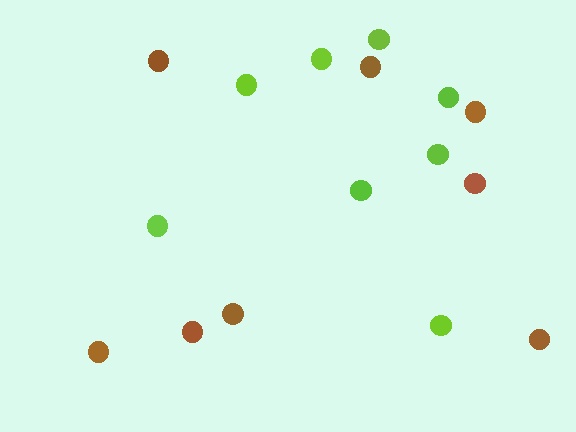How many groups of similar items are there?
There are 2 groups: one group of brown circles (8) and one group of lime circles (8).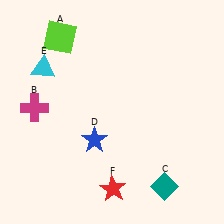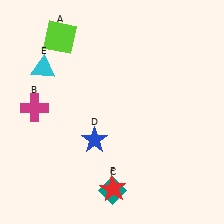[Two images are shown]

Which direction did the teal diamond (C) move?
The teal diamond (C) moved left.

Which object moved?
The teal diamond (C) moved left.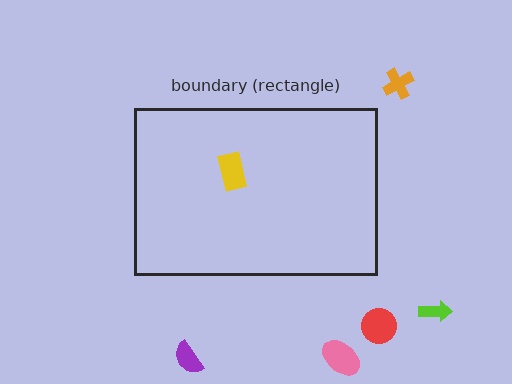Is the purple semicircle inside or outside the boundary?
Outside.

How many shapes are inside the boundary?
1 inside, 5 outside.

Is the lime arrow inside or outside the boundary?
Outside.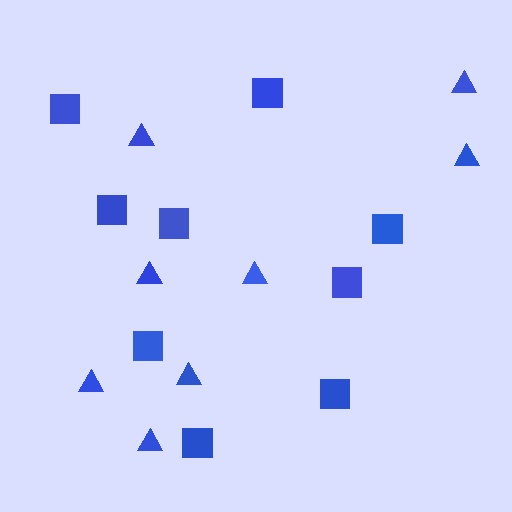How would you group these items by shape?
There are 2 groups: one group of triangles (8) and one group of squares (9).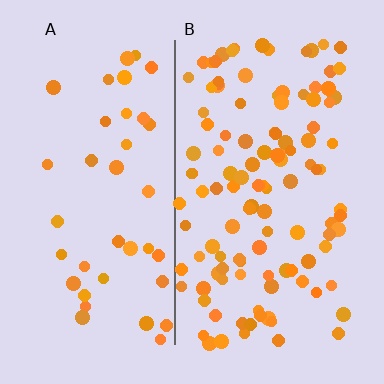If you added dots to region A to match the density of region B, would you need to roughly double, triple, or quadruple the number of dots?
Approximately triple.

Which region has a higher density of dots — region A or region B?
B (the right).